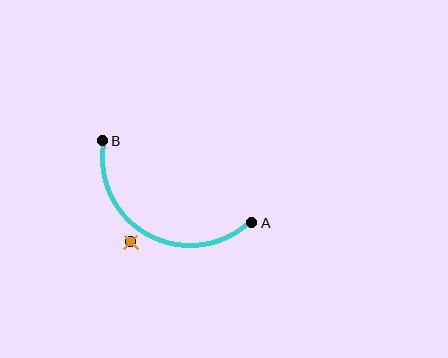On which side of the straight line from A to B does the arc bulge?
The arc bulges below the straight line connecting A and B.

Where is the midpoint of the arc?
The arc midpoint is the point on the curve farthest from the straight line joining A and B. It sits below that line.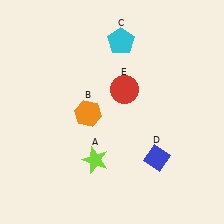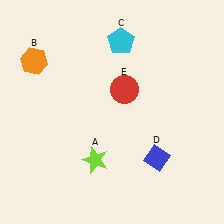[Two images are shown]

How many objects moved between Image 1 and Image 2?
1 object moved between the two images.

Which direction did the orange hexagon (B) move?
The orange hexagon (B) moved left.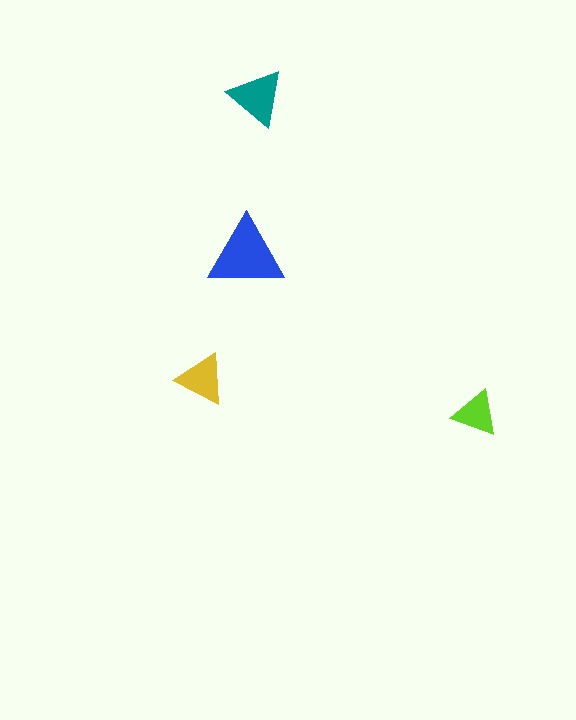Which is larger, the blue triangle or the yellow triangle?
The blue one.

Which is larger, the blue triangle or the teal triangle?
The blue one.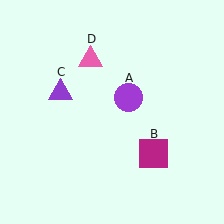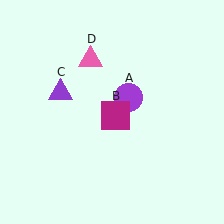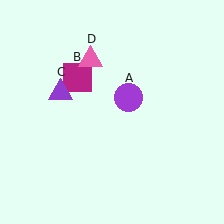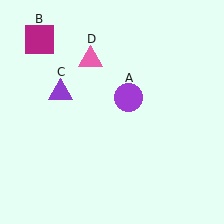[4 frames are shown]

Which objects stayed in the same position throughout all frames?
Purple circle (object A) and purple triangle (object C) and pink triangle (object D) remained stationary.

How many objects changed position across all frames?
1 object changed position: magenta square (object B).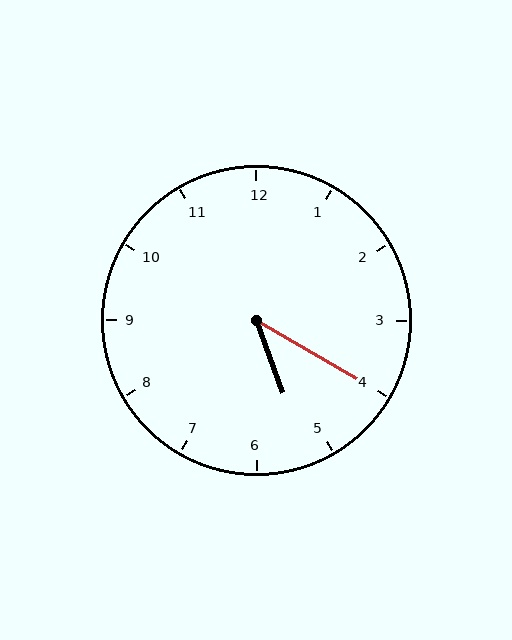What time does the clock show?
5:20.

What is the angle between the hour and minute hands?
Approximately 40 degrees.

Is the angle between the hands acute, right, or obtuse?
It is acute.